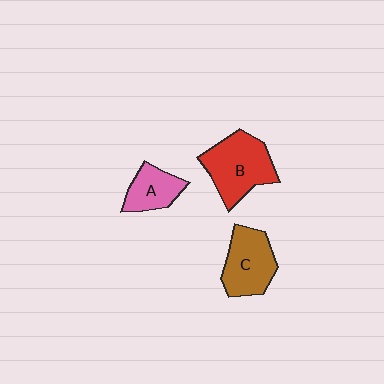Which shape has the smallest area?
Shape A (pink).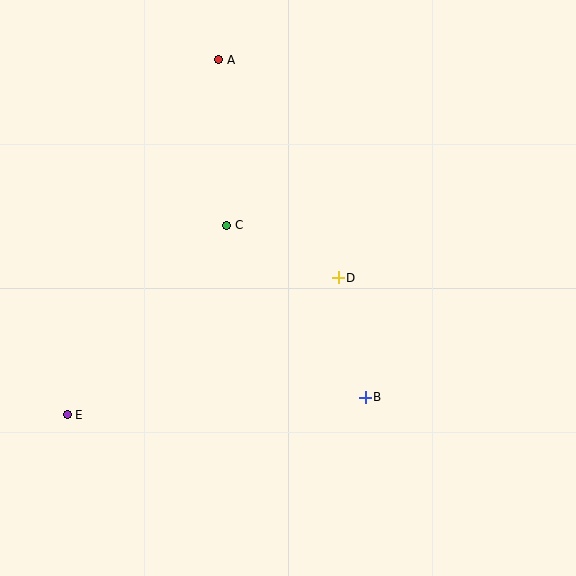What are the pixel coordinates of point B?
Point B is at (365, 397).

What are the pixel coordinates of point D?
Point D is at (338, 278).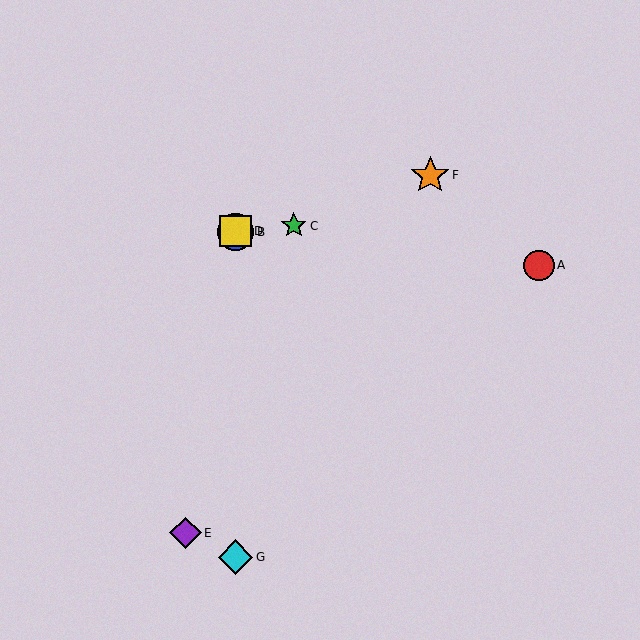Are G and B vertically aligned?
Yes, both are at x≈236.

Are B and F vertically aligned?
No, B is at x≈236 and F is at x≈430.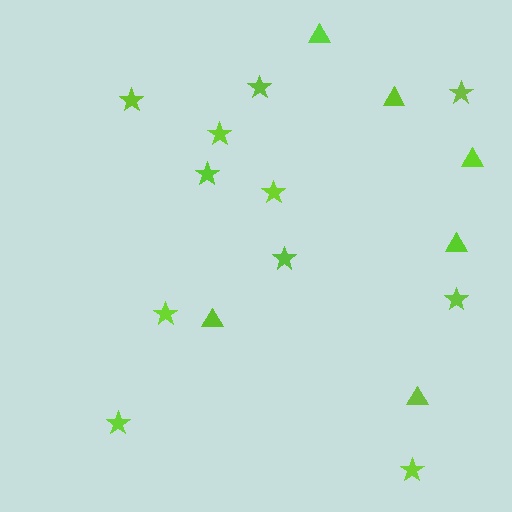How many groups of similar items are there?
There are 2 groups: one group of stars (11) and one group of triangles (6).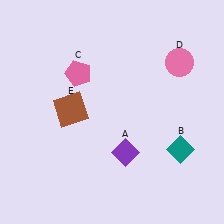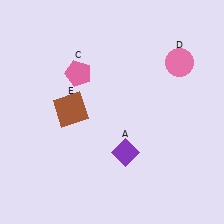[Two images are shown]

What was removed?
The teal diamond (B) was removed in Image 2.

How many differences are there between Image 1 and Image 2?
There is 1 difference between the two images.